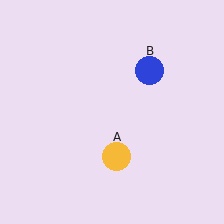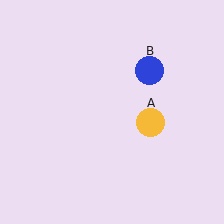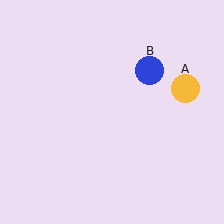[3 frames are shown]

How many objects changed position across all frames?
1 object changed position: yellow circle (object A).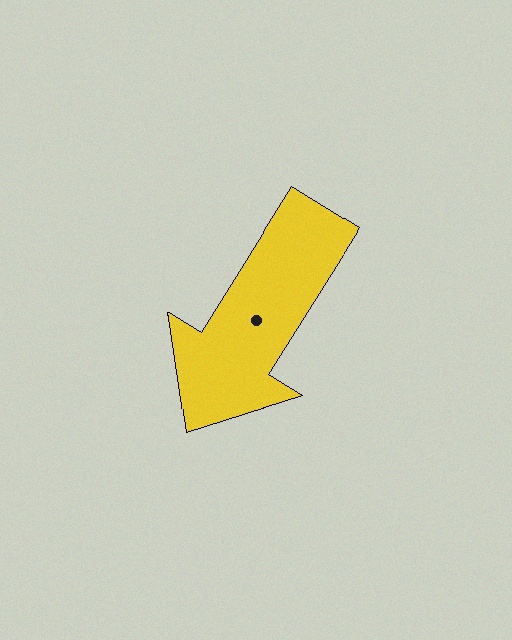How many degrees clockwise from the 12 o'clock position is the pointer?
Approximately 212 degrees.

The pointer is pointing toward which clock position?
Roughly 7 o'clock.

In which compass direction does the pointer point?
Southwest.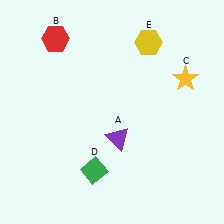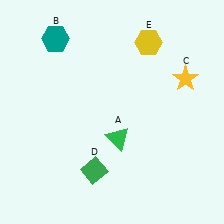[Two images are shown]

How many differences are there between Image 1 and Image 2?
There are 2 differences between the two images.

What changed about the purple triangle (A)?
In Image 1, A is purple. In Image 2, it changed to green.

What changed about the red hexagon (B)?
In Image 1, B is red. In Image 2, it changed to teal.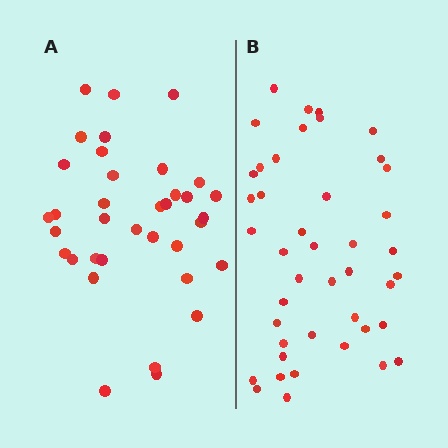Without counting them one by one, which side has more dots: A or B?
Region B (the right region) has more dots.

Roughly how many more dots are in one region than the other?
Region B has roughly 8 or so more dots than region A.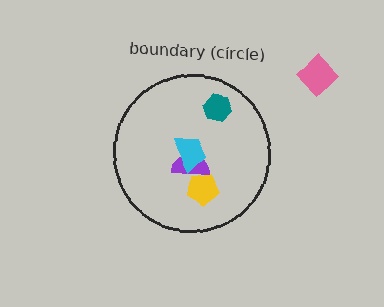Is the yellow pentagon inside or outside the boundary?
Inside.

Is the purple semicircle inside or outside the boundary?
Inside.